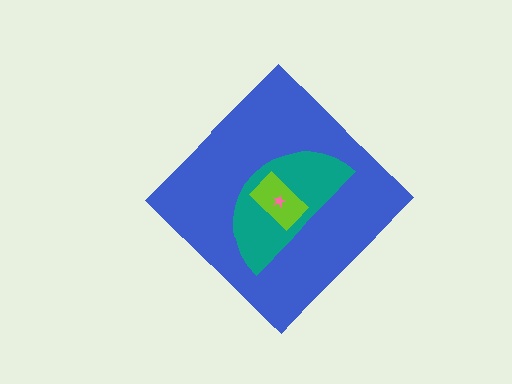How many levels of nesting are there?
4.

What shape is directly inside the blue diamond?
The teal semicircle.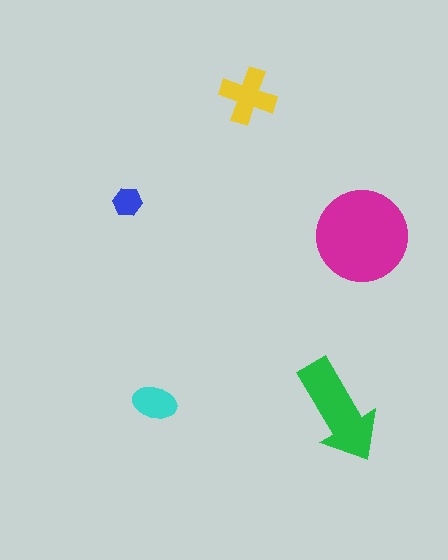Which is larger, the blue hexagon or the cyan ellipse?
The cyan ellipse.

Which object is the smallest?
The blue hexagon.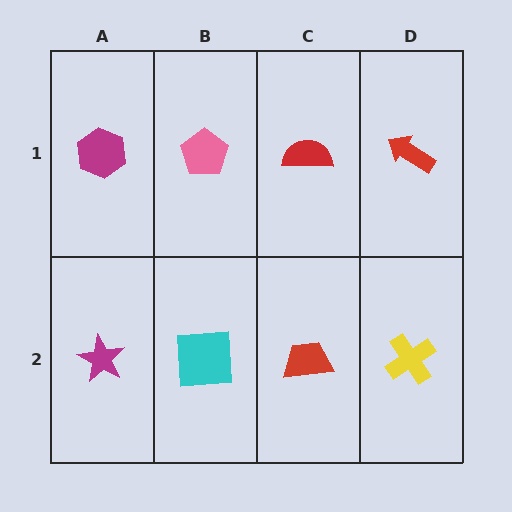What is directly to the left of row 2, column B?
A magenta star.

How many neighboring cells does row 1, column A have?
2.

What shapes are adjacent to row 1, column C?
A red trapezoid (row 2, column C), a pink pentagon (row 1, column B), a red arrow (row 1, column D).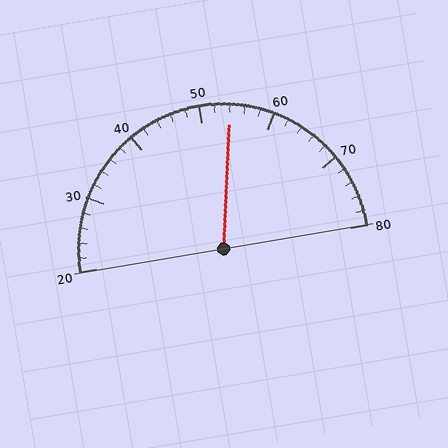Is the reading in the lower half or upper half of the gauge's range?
The reading is in the upper half of the range (20 to 80).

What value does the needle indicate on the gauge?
The needle indicates approximately 54.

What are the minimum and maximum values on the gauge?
The gauge ranges from 20 to 80.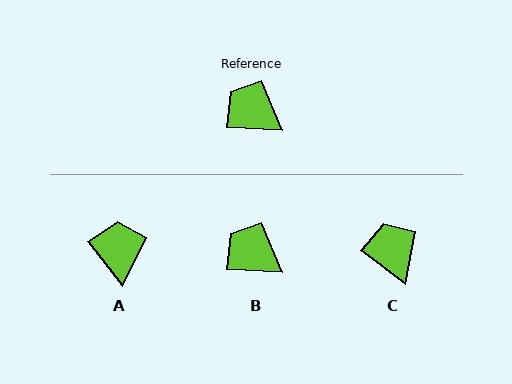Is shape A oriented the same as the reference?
No, it is off by about 49 degrees.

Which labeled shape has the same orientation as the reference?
B.